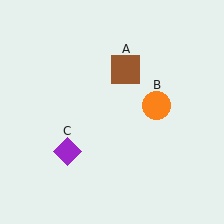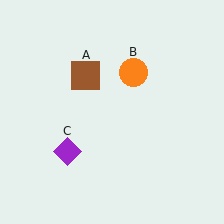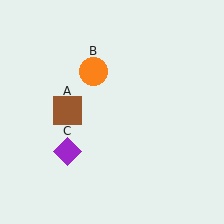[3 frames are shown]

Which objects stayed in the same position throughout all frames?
Purple diamond (object C) remained stationary.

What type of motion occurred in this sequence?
The brown square (object A), orange circle (object B) rotated counterclockwise around the center of the scene.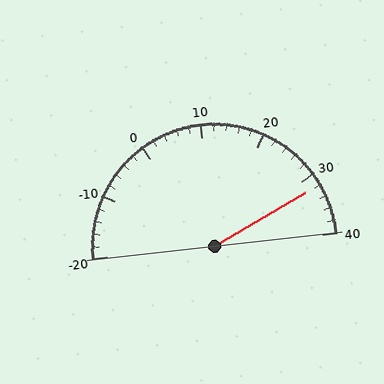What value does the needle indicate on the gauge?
The needle indicates approximately 32.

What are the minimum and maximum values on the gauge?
The gauge ranges from -20 to 40.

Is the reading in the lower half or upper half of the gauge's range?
The reading is in the upper half of the range (-20 to 40).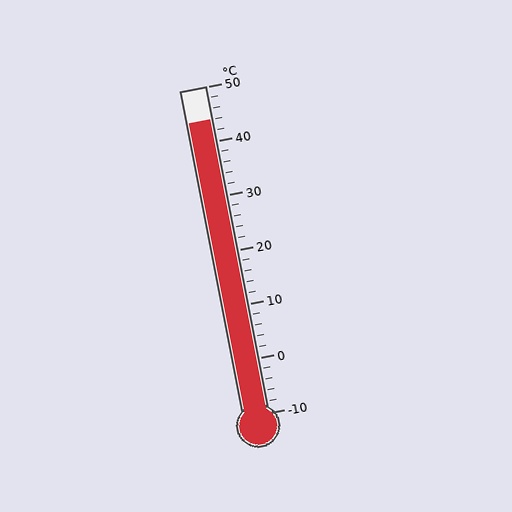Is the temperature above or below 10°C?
The temperature is above 10°C.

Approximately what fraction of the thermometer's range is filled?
The thermometer is filled to approximately 90% of its range.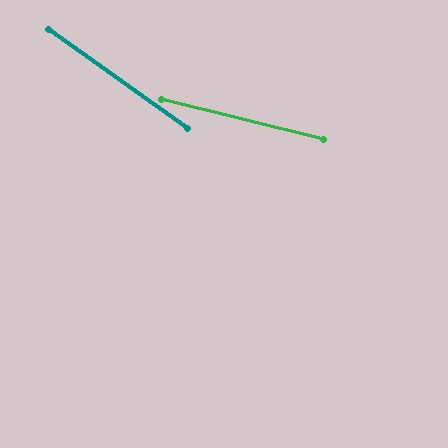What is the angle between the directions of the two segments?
Approximately 22 degrees.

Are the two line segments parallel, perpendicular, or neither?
Neither parallel nor perpendicular — they differ by about 22°.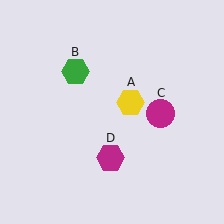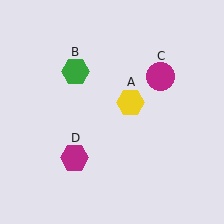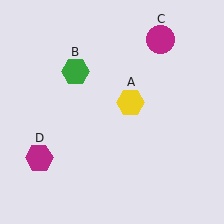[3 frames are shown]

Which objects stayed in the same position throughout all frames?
Yellow hexagon (object A) and green hexagon (object B) remained stationary.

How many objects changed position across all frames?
2 objects changed position: magenta circle (object C), magenta hexagon (object D).